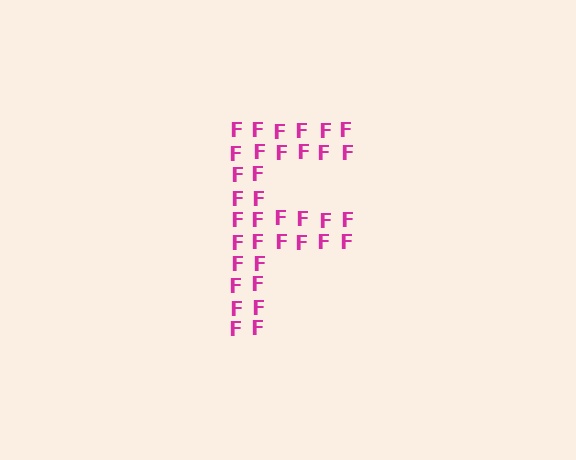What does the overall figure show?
The overall figure shows the letter F.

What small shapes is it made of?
It is made of small letter F's.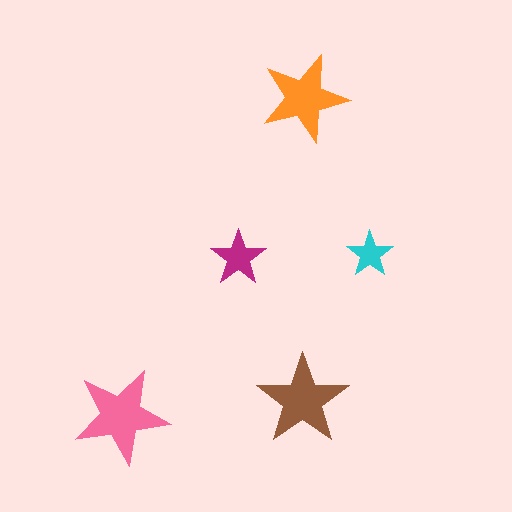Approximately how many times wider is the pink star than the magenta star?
About 1.5 times wider.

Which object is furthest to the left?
The pink star is leftmost.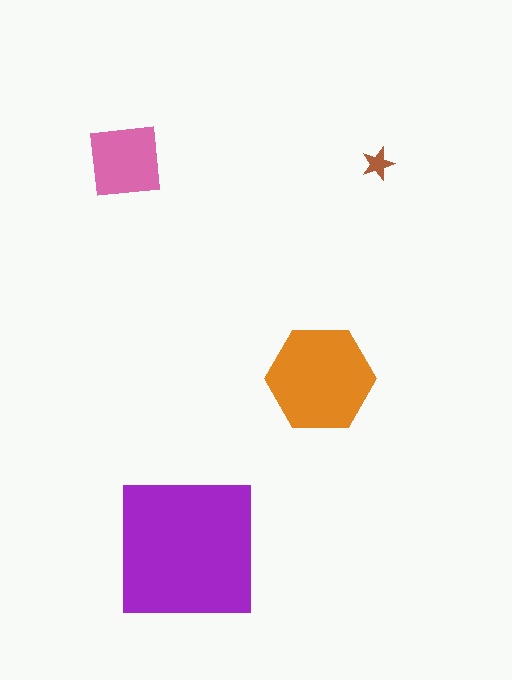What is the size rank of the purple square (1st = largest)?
1st.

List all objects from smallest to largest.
The brown star, the pink square, the orange hexagon, the purple square.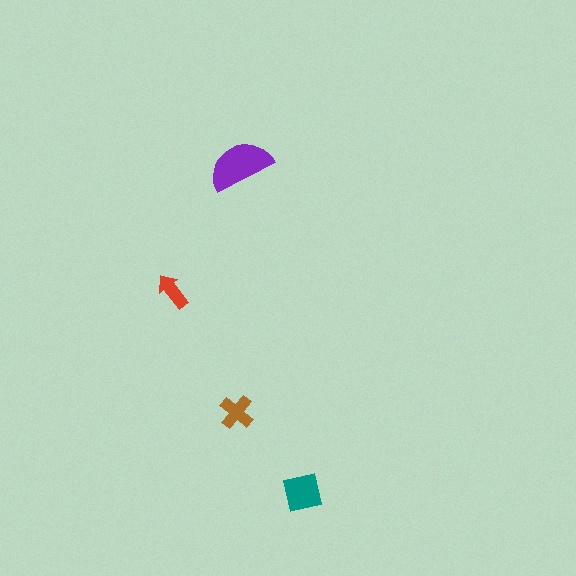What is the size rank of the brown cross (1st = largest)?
3rd.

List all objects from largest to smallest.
The purple semicircle, the teal square, the brown cross, the red arrow.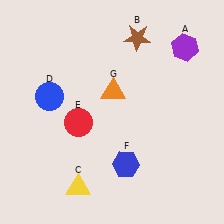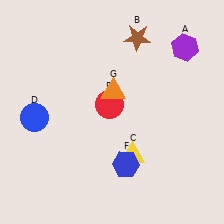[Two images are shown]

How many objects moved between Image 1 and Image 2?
3 objects moved between the two images.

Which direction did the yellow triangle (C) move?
The yellow triangle (C) moved right.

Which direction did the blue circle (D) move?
The blue circle (D) moved down.